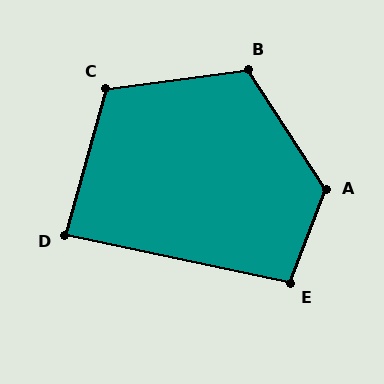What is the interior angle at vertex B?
Approximately 116 degrees (obtuse).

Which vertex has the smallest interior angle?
D, at approximately 86 degrees.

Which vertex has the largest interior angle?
A, at approximately 126 degrees.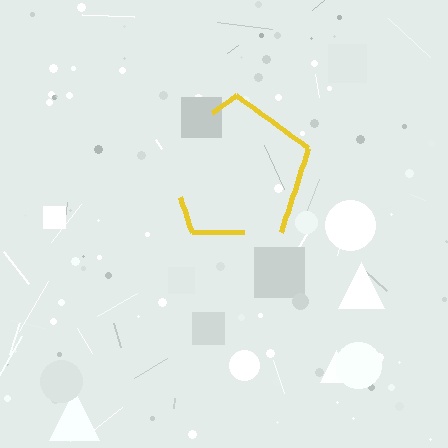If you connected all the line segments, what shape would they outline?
They would outline a pentagon.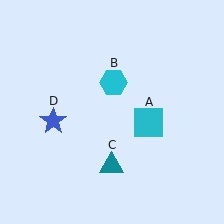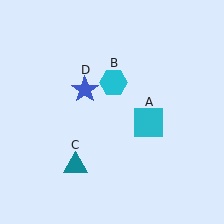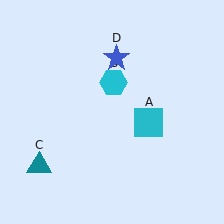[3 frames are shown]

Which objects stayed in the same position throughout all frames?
Cyan square (object A) and cyan hexagon (object B) remained stationary.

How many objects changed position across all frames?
2 objects changed position: teal triangle (object C), blue star (object D).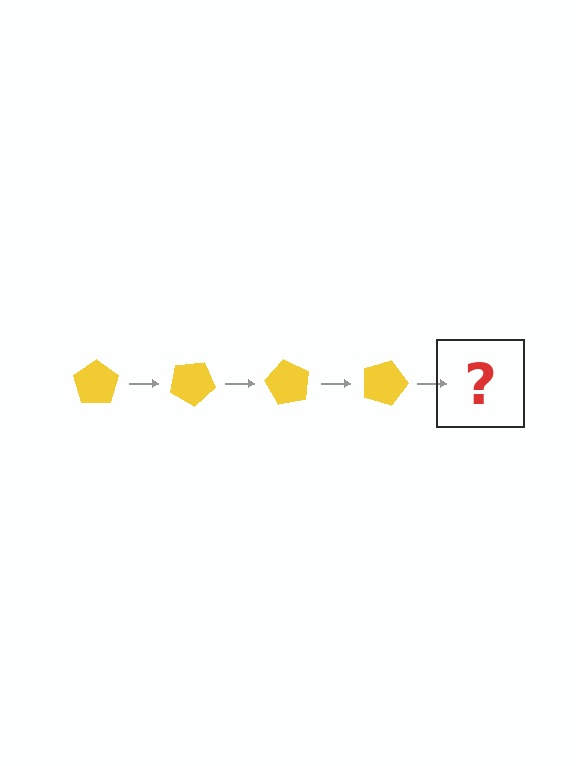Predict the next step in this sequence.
The next step is a yellow pentagon rotated 120 degrees.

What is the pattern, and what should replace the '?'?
The pattern is that the pentagon rotates 30 degrees each step. The '?' should be a yellow pentagon rotated 120 degrees.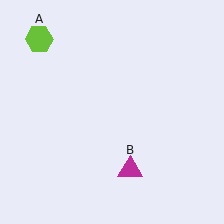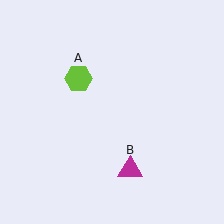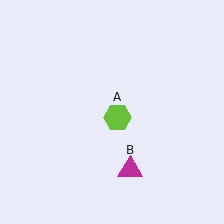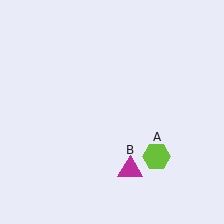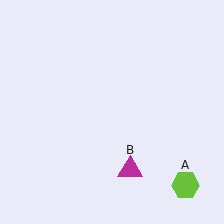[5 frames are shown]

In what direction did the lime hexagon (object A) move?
The lime hexagon (object A) moved down and to the right.